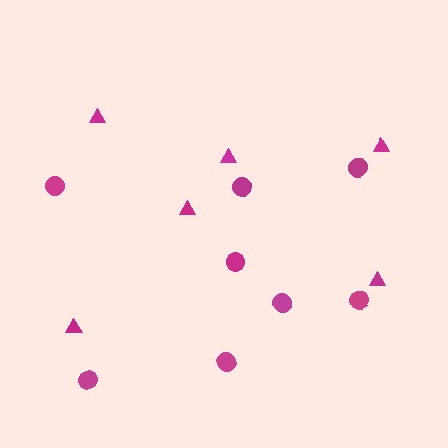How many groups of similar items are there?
There are 2 groups: one group of triangles (6) and one group of circles (8).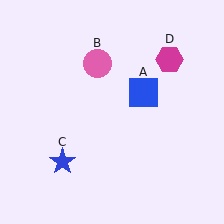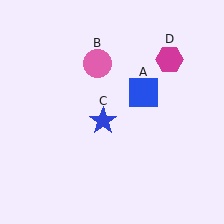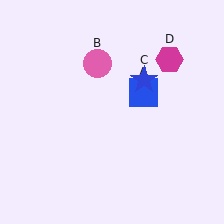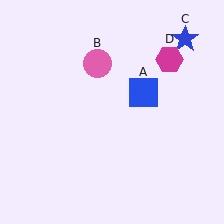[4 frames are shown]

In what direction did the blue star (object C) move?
The blue star (object C) moved up and to the right.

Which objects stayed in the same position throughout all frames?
Blue square (object A) and pink circle (object B) and magenta hexagon (object D) remained stationary.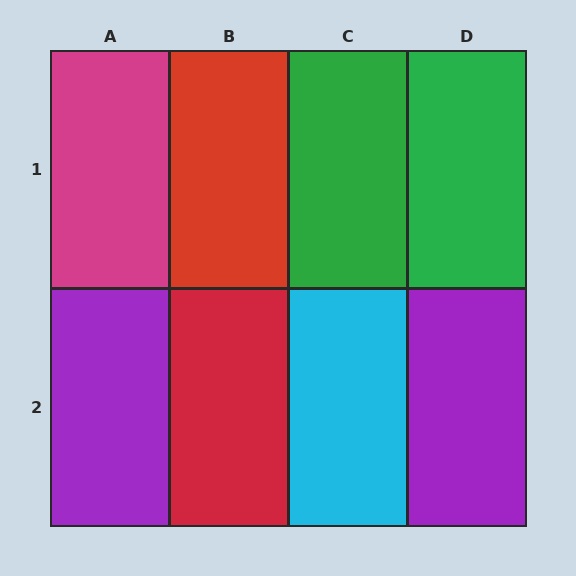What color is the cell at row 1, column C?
Green.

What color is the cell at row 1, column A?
Magenta.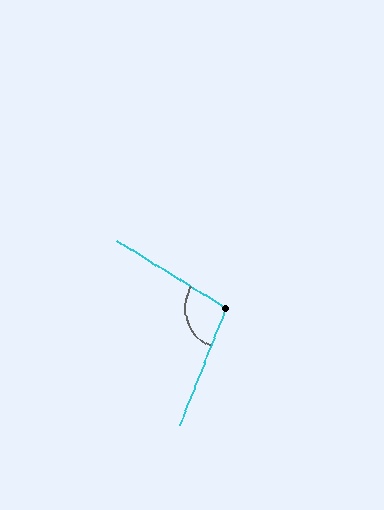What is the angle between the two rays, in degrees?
Approximately 101 degrees.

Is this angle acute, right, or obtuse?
It is obtuse.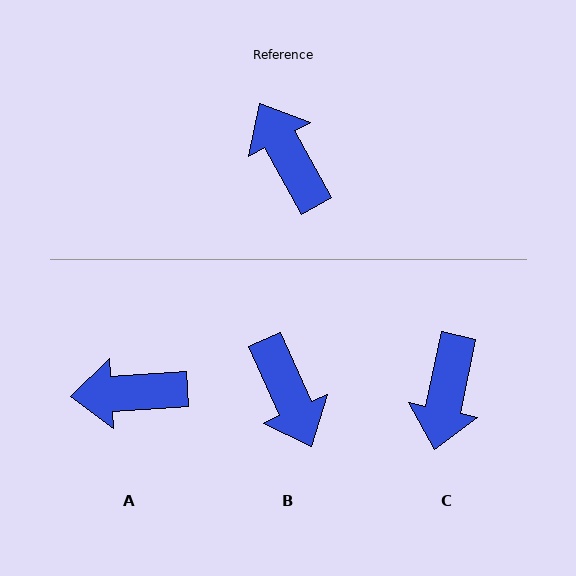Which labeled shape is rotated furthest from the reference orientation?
B, about 175 degrees away.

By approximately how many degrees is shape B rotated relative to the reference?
Approximately 175 degrees counter-clockwise.